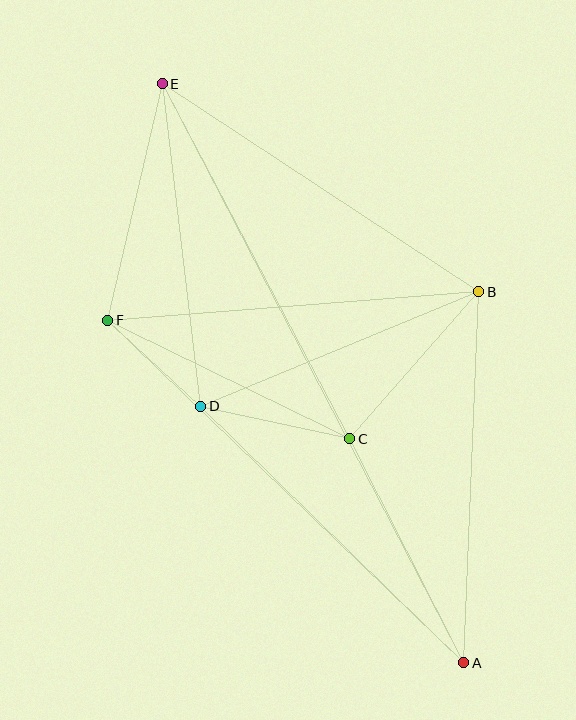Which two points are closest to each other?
Points D and F are closest to each other.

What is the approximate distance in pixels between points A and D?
The distance between A and D is approximately 367 pixels.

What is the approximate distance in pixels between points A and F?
The distance between A and F is approximately 494 pixels.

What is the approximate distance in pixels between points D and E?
The distance between D and E is approximately 325 pixels.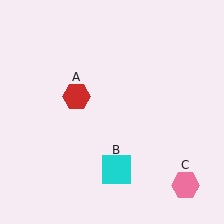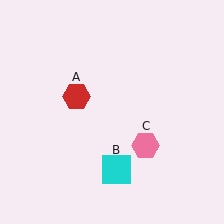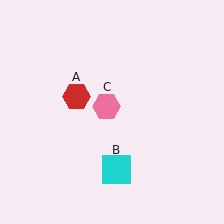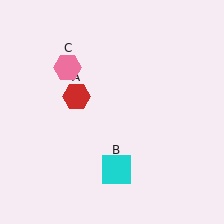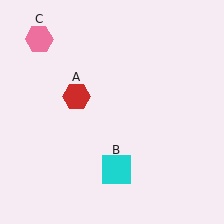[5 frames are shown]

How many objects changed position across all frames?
1 object changed position: pink hexagon (object C).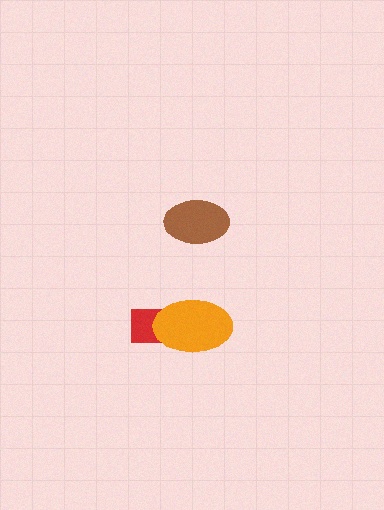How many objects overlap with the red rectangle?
1 object overlaps with the red rectangle.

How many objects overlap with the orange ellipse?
1 object overlaps with the orange ellipse.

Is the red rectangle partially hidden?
Yes, it is partially covered by another shape.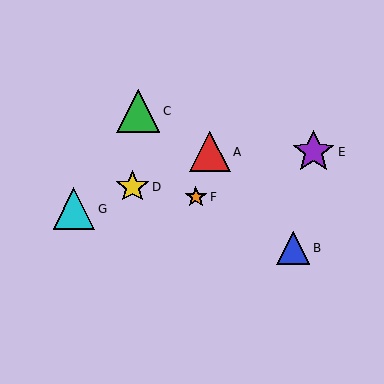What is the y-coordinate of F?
Object F is at y≈197.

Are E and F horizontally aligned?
No, E is at y≈152 and F is at y≈197.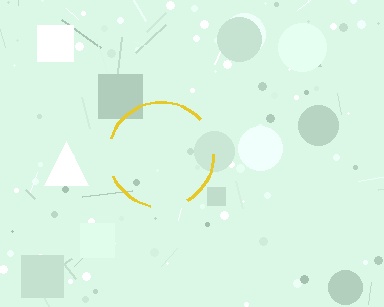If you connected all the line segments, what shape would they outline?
They would outline a circle.